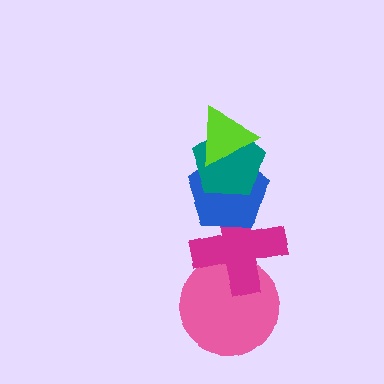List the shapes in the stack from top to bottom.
From top to bottom: the lime triangle, the teal pentagon, the blue pentagon, the magenta cross, the pink circle.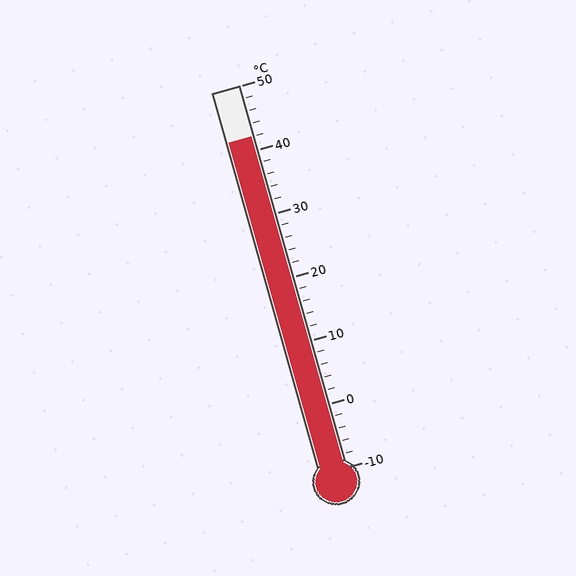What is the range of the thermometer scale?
The thermometer scale ranges from -10°C to 50°C.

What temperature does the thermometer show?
The thermometer shows approximately 42°C.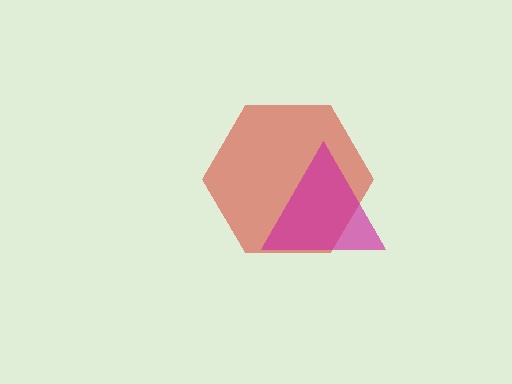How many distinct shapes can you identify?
There are 2 distinct shapes: a red hexagon, a magenta triangle.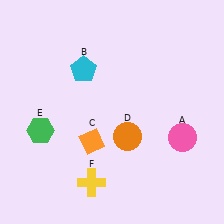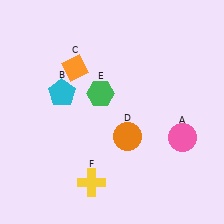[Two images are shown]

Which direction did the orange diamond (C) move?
The orange diamond (C) moved up.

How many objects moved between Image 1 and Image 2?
3 objects moved between the two images.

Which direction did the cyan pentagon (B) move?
The cyan pentagon (B) moved down.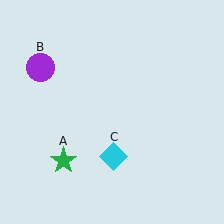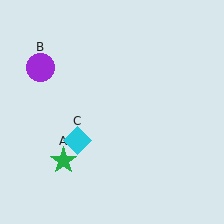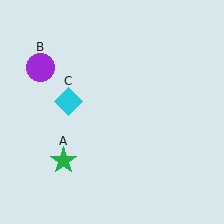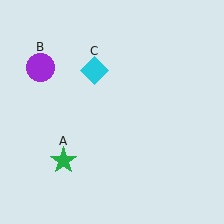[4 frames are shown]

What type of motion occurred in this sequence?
The cyan diamond (object C) rotated clockwise around the center of the scene.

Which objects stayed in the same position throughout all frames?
Green star (object A) and purple circle (object B) remained stationary.